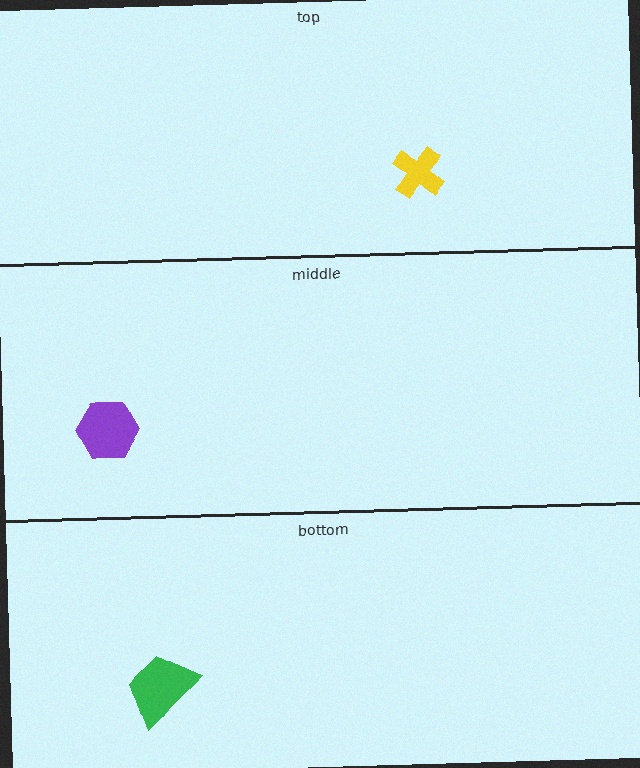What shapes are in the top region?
The yellow cross.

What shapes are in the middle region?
The purple hexagon.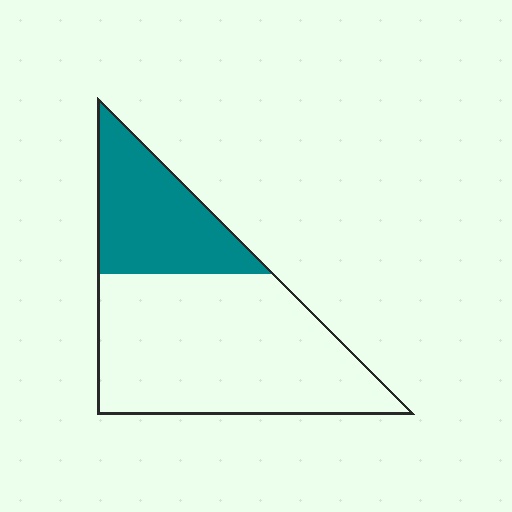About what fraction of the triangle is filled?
About one third (1/3).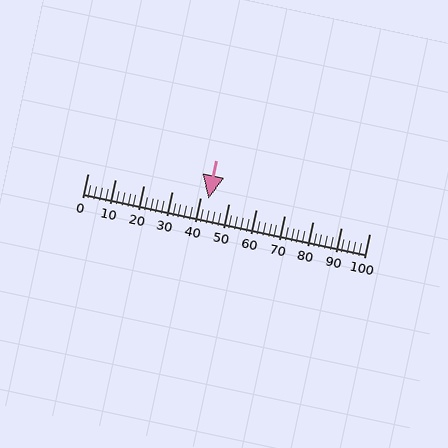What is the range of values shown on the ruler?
The ruler shows values from 0 to 100.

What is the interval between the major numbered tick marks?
The major tick marks are spaced 10 units apart.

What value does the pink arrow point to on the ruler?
The pink arrow points to approximately 43.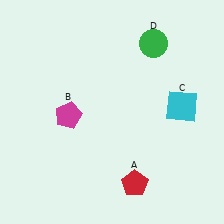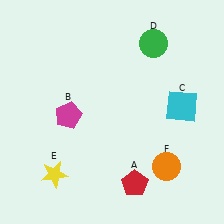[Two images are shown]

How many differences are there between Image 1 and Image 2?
There are 2 differences between the two images.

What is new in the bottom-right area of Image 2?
An orange circle (F) was added in the bottom-right area of Image 2.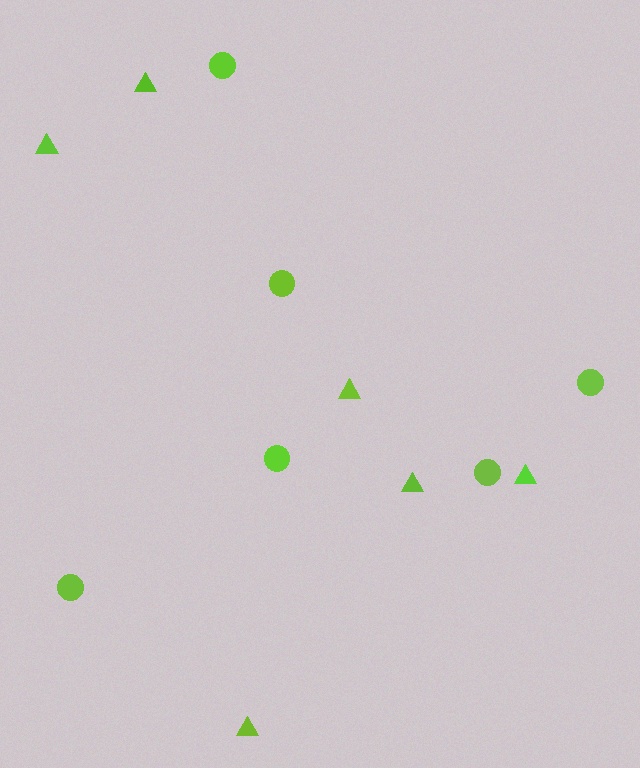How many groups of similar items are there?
There are 2 groups: one group of triangles (6) and one group of circles (6).